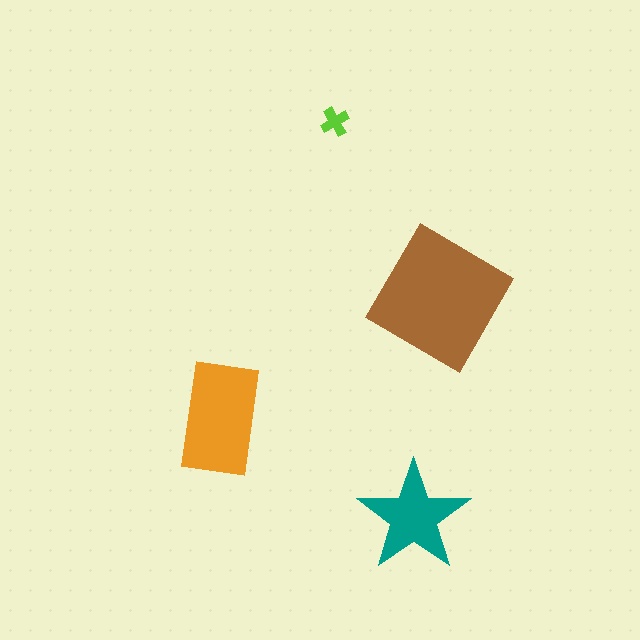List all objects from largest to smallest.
The brown diamond, the orange rectangle, the teal star, the lime cross.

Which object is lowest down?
The teal star is bottommost.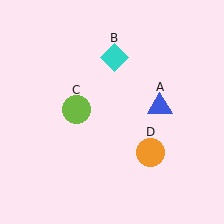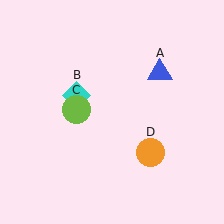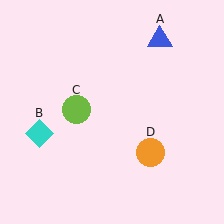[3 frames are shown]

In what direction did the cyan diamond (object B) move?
The cyan diamond (object B) moved down and to the left.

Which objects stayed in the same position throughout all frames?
Lime circle (object C) and orange circle (object D) remained stationary.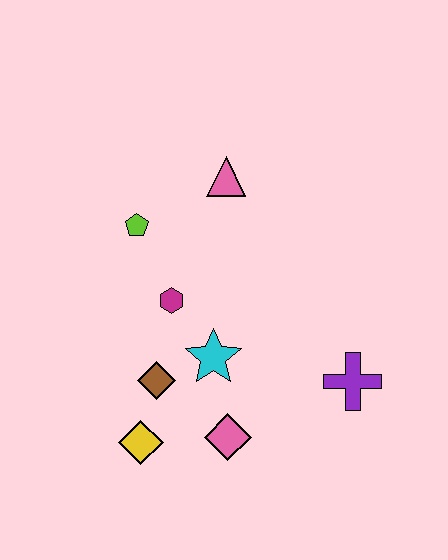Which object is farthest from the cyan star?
The pink triangle is farthest from the cyan star.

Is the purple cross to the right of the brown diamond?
Yes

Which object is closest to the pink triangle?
The lime pentagon is closest to the pink triangle.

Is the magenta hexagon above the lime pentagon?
No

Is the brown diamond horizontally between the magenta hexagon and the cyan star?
No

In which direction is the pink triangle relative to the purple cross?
The pink triangle is above the purple cross.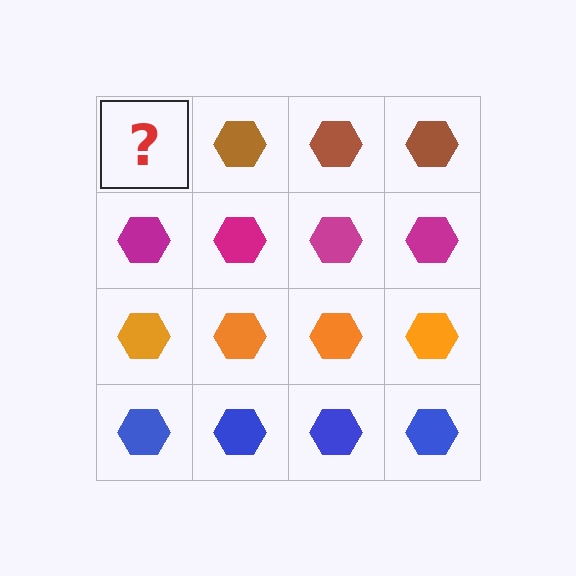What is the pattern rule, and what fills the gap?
The rule is that each row has a consistent color. The gap should be filled with a brown hexagon.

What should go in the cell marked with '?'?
The missing cell should contain a brown hexagon.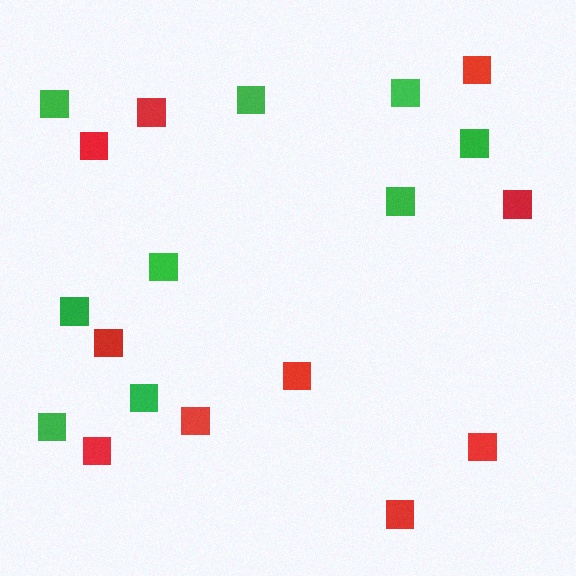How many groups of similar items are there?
There are 2 groups: one group of red squares (10) and one group of green squares (9).